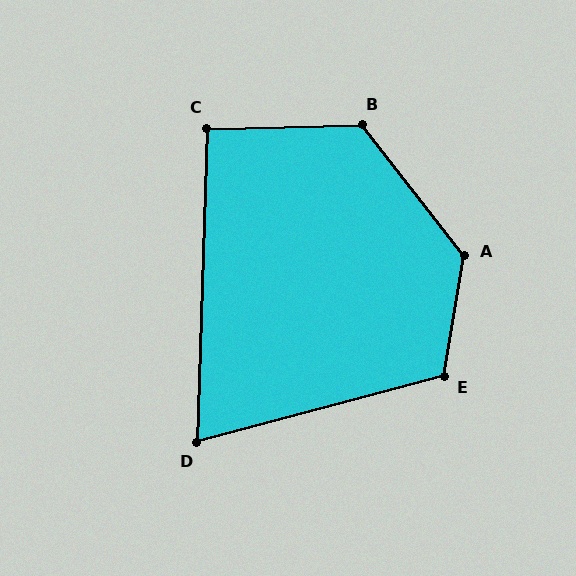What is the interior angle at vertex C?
Approximately 93 degrees (approximately right).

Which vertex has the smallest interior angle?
D, at approximately 73 degrees.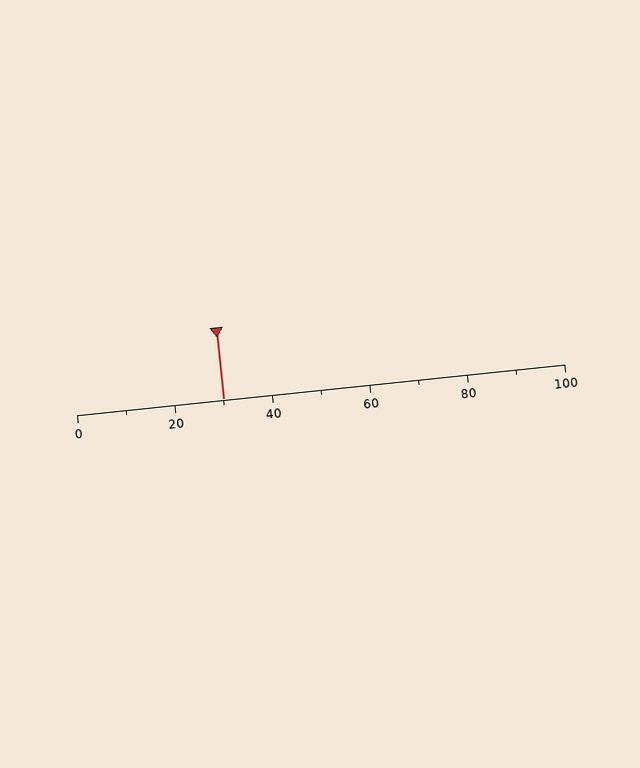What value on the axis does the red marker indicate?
The marker indicates approximately 30.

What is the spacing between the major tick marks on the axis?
The major ticks are spaced 20 apart.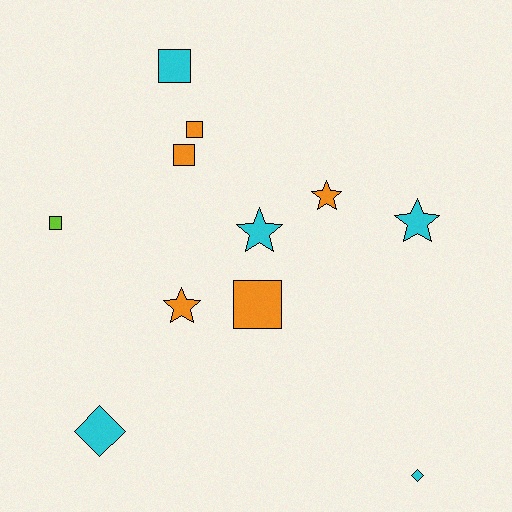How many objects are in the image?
There are 11 objects.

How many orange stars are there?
There are 2 orange stars.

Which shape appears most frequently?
Square, with 5 objects.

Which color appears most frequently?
Orange, with 5 objects.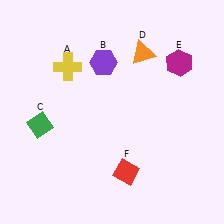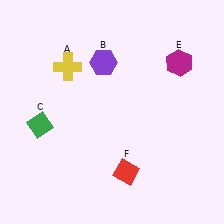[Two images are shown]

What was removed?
The orange triangle (D) was removed in Image 2.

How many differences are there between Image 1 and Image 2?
There is 1 difference between the two images.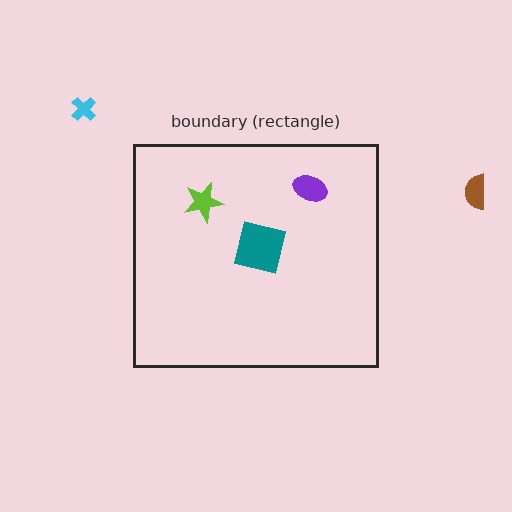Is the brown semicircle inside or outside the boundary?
Outside.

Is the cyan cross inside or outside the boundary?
Outside.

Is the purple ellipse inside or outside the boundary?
Inside.